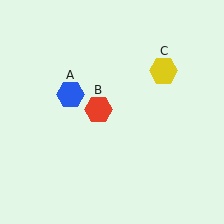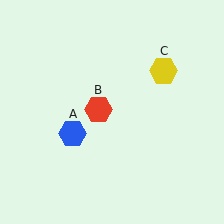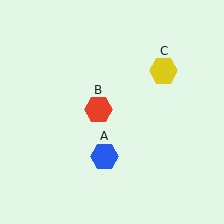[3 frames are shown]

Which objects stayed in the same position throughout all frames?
Red hexagon (object B) and yellow hexagon (object C) remained stationary.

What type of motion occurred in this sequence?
The blue hexagon (object A) rotated counterclockwise around the center of the scene.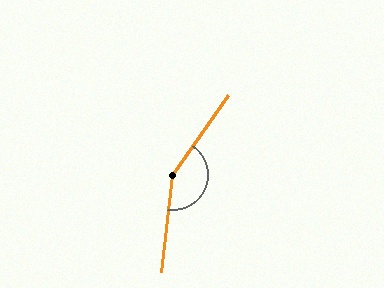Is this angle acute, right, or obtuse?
It is obtuse.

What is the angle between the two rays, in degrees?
Approximately 152 degrees.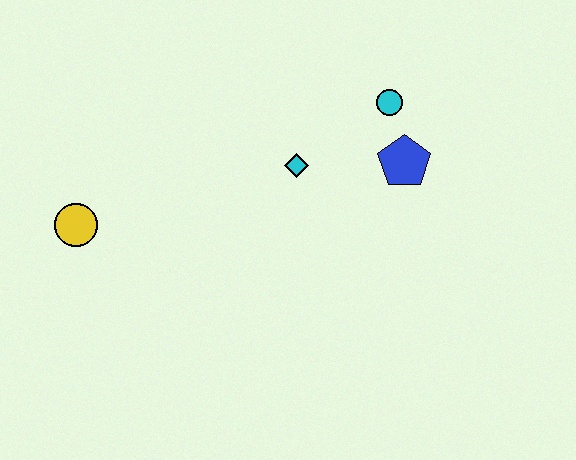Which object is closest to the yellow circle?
The cyan diamond is closest to the yellow circle.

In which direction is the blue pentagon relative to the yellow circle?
The blue pentagon is to the right of the yellow circle.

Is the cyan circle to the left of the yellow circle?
No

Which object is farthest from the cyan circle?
The yellow circle is farthest from the cyan circle.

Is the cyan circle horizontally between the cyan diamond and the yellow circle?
No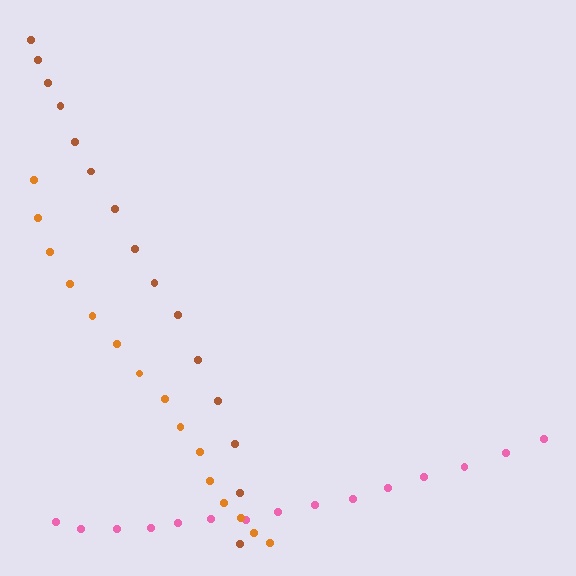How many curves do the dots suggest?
There are 3 distinct paths.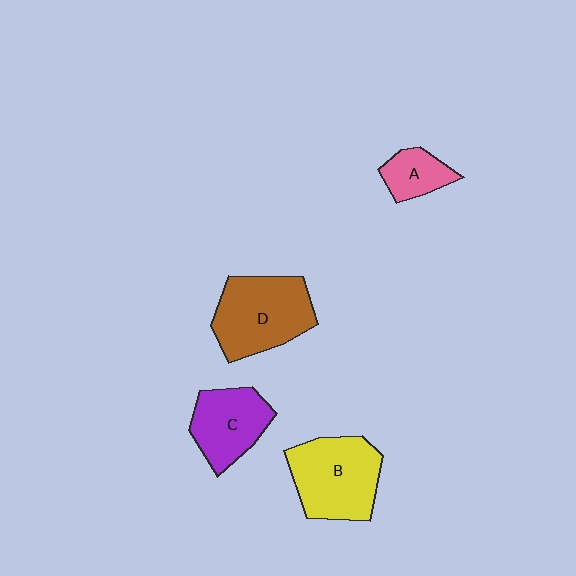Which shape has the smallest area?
Shape A (pink).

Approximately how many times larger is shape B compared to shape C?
Approximately 1.3 times.